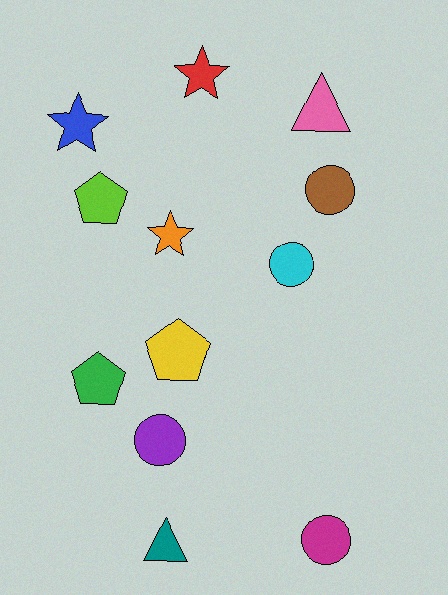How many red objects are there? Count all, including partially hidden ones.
There is 1 red object.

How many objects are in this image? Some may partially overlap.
There are 12 objects.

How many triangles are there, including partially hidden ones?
There are 2 triangles.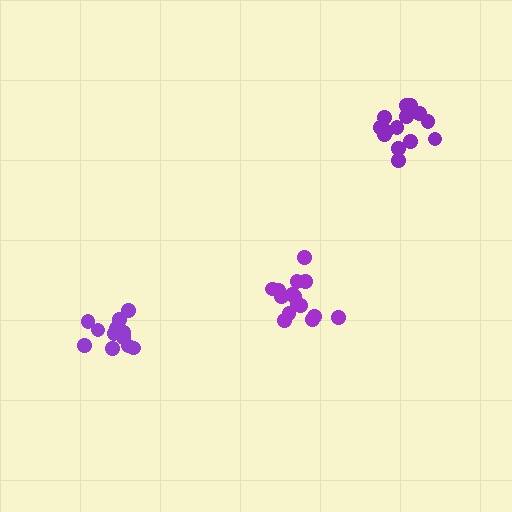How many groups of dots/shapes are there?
There are 3 groups.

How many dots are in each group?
Group 1: 12 dots, Group 2: 14 dots, Group 3: 15 dots (41 total).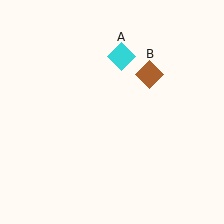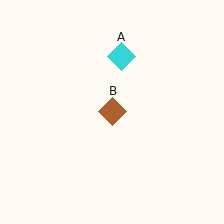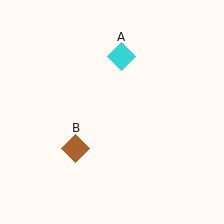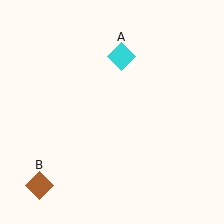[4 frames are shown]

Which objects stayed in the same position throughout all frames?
Cyan diamond (object A) remained stationary.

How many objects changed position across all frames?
1 object changed position: brown diamond (object B).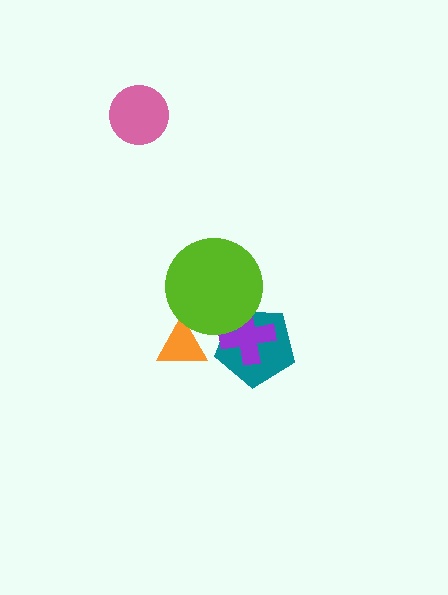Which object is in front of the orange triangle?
The lime circle is in front of the orange triangle.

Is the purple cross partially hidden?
Yes, it is partially covered by another shape.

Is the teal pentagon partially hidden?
Yes, it is partially covered by another shape.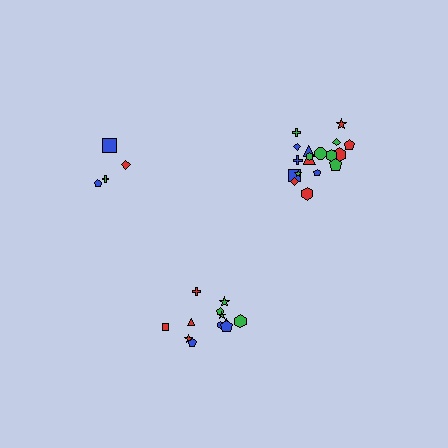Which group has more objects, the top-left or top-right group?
The top-right group.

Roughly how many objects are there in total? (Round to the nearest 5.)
Roughly 35 objects in total.